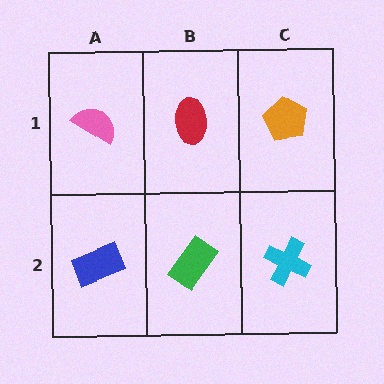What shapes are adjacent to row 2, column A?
A pink semicircle (row 1, column A), a green rectangle (row 2, column B).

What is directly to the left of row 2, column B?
A blue rectangle.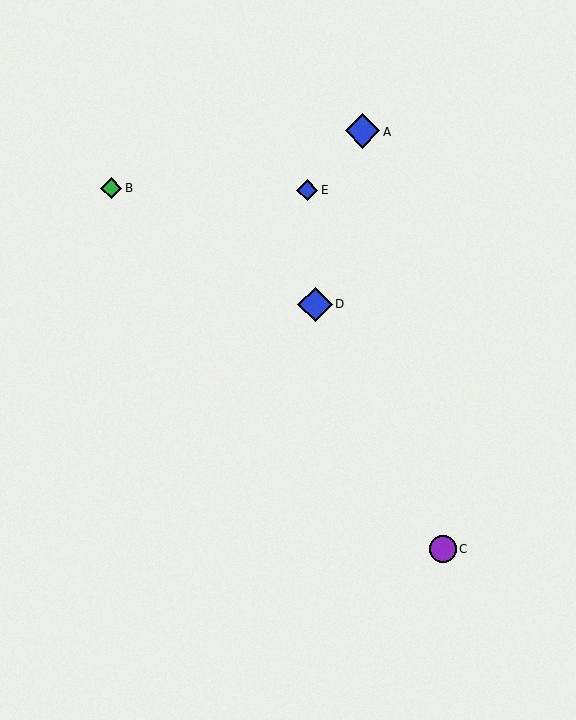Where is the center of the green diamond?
The center of the green diamond is at (111, 188).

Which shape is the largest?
The blue diamond (labeled A) is the largest.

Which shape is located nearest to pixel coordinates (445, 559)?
The purple circle (labeled C) at (443, 549) is nearest to that location.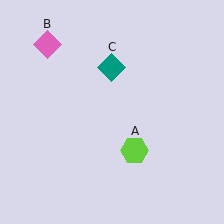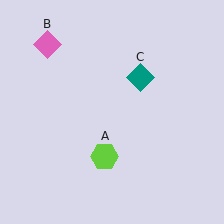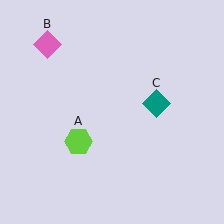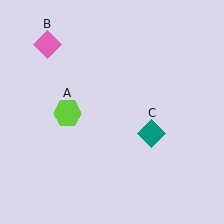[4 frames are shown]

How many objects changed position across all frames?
2 objects changed position: lime hexagon (object A), teal diamond (object C).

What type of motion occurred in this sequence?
The lime hexagon (object A), teal diamond (object C) rotated clockwise around the center of the scene.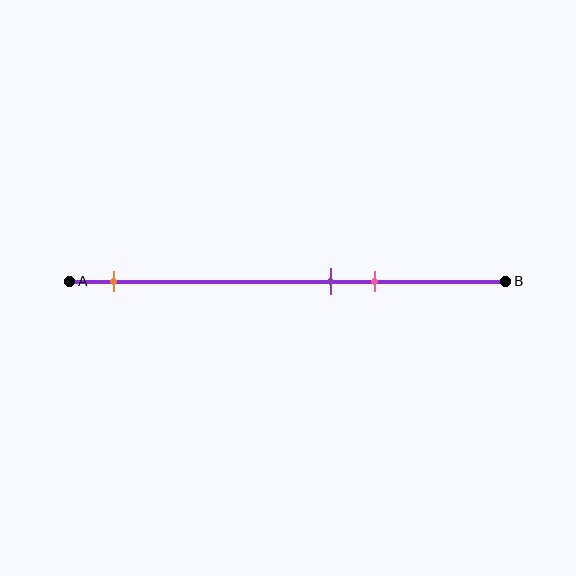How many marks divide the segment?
There are 3 marks dividing the segment.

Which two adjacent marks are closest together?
The purple and pink marks are the closest adjacent pair.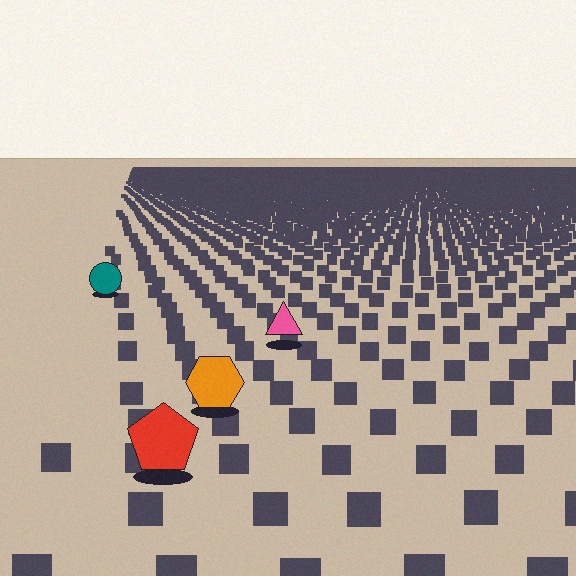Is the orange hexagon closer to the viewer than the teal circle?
Yes. The orange hexagon is closer — you can tell from the texture gradient: the ground texture is coarser near it.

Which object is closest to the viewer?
The red pentagon is closest. The texture marks near it are larger and more spread out.